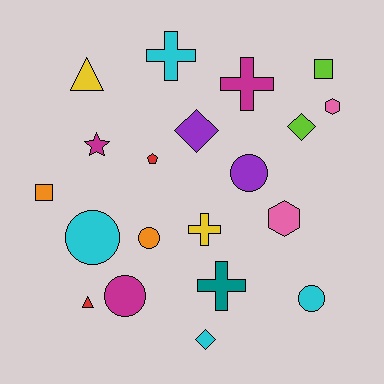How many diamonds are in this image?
There are 3 diamonds.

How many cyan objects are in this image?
There are 4 cyan objects.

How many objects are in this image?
There are 20 objects.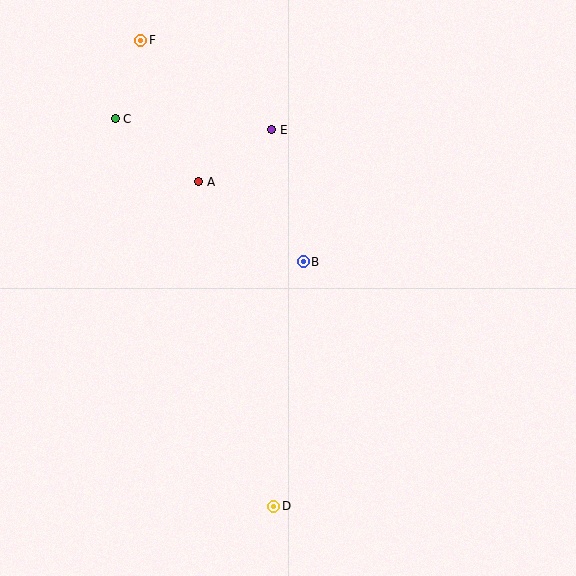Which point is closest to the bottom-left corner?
Point D is closest to the bottom-left corner.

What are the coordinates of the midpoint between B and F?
The midpoint between B and F is at (222, 151).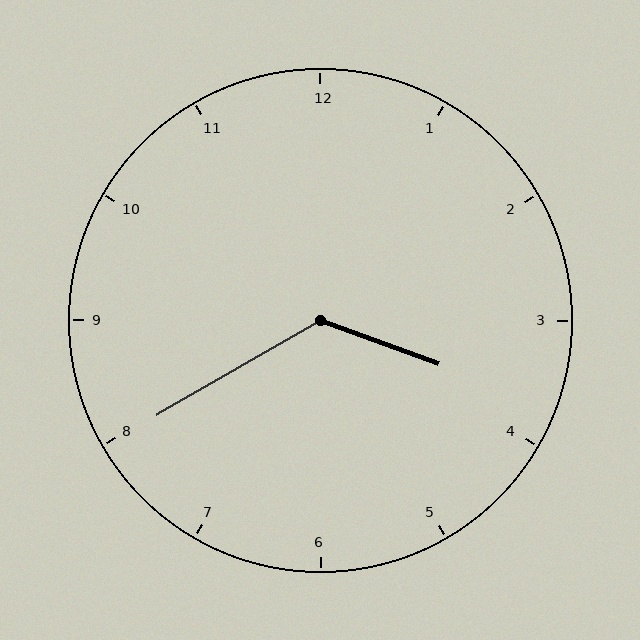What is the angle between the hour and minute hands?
Approximately 130 degrees.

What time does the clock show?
3:40.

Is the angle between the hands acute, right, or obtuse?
It is obtuse.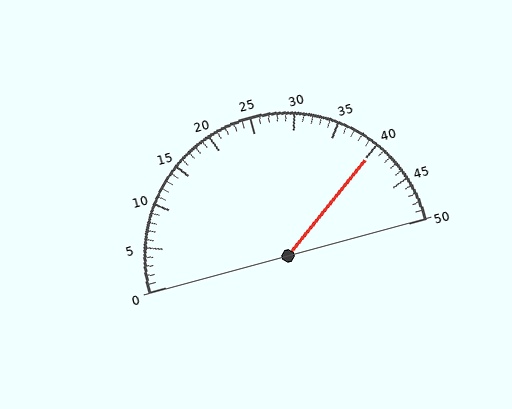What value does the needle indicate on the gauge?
The needle indicates approximately 40.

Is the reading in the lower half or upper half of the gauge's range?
The reading is in the upper half of the range (0 to 50).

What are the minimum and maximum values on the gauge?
The gauge ranges from 0 to 50.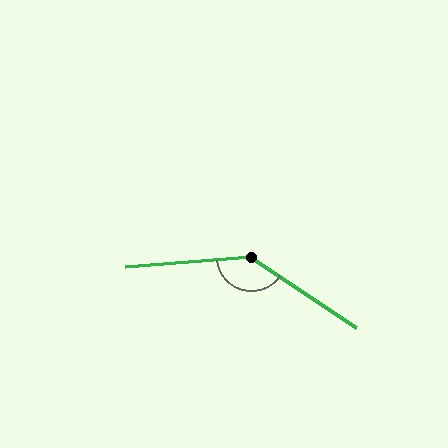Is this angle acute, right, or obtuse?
It is obtuse.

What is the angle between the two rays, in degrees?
Approximately 141 degrees.